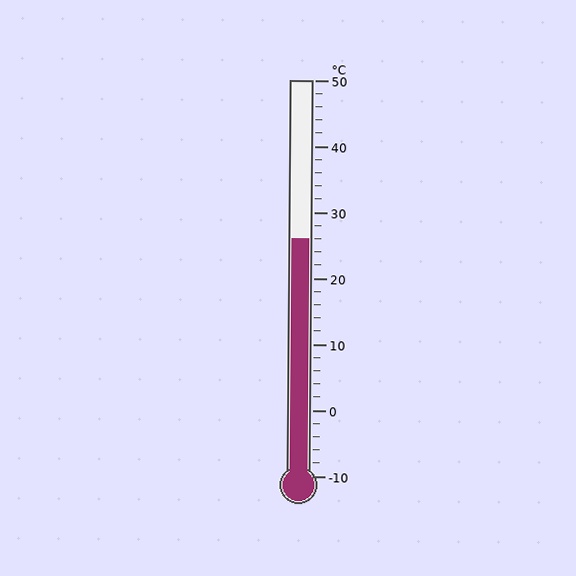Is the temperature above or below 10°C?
The temperature is above 10°C.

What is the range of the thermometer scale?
The thermometer scale ranges from -10°C to 50°C.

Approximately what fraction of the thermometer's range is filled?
The thermometer is filled to approximately 60% of its range.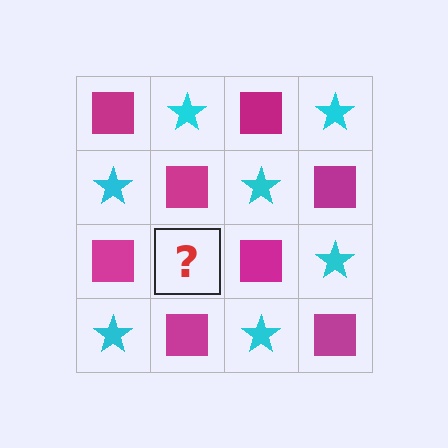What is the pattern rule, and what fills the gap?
The rule is that it alternates magenta square and cyan star in a checkerboard pattern. The gap should be filled with a cyan star.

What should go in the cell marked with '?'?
The missing cell should contain a cyan star.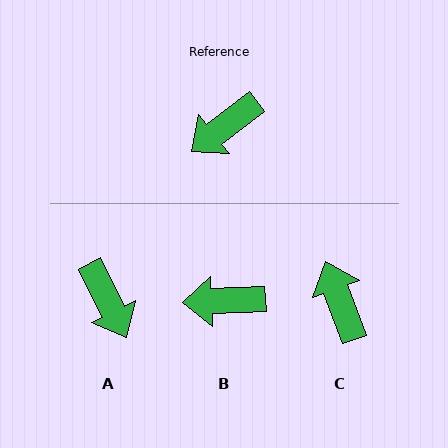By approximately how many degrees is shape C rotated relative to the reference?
Approximately 107 degrees clockwise.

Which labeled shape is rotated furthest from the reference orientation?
C, about 107 degrees away.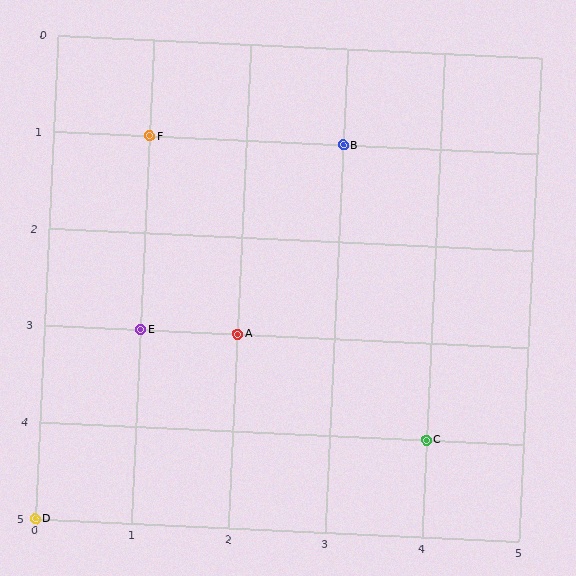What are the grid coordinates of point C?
Point C is at grid coordinates (4, 4).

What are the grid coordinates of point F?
Point F is at grid coordinates (1, 1).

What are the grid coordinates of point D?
Point D is at grid coordinates (0, 5).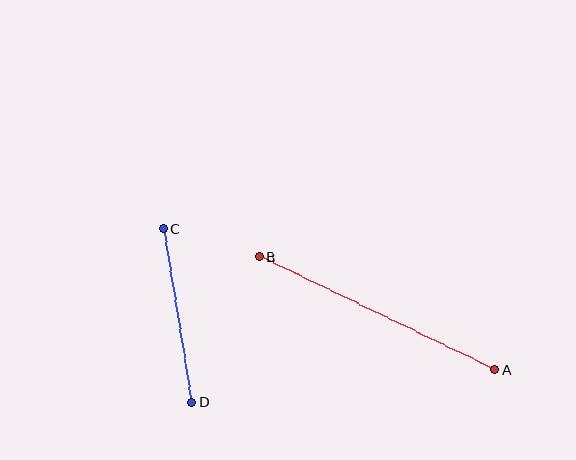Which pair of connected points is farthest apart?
Points A and B are farthest apart.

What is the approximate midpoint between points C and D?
The midpoint is at approximately (177, 315) pixels.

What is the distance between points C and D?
The distance is approximately 176 pixels.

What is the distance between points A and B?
The distance is approximately 261 pixels.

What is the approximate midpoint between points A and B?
The midpoint is at approximately (377, 313) pixels.